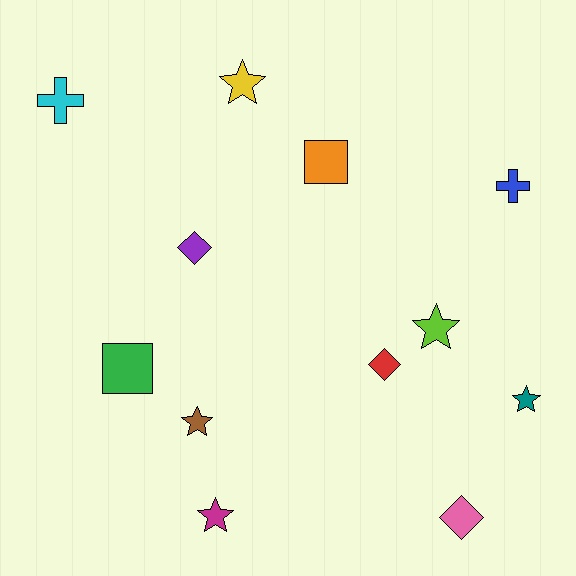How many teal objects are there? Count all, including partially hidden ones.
There is 1 teal object.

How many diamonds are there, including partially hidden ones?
There are 3 diamonds.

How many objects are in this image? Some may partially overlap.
There are 12 objects.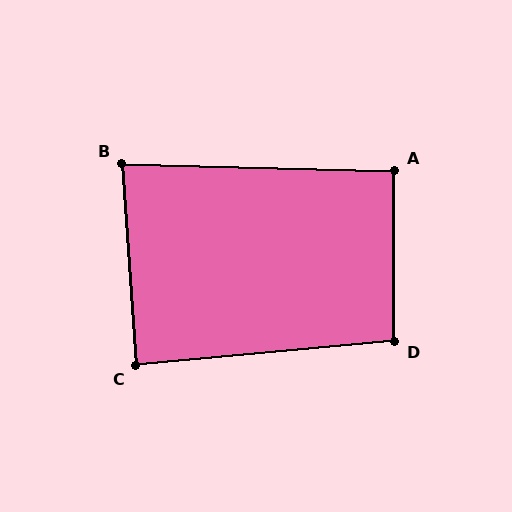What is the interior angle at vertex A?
Approximately 91 degrees (approximately right).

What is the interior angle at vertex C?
Approximately 89 degrees (approximately right).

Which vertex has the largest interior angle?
D, at approximately 95 degrees.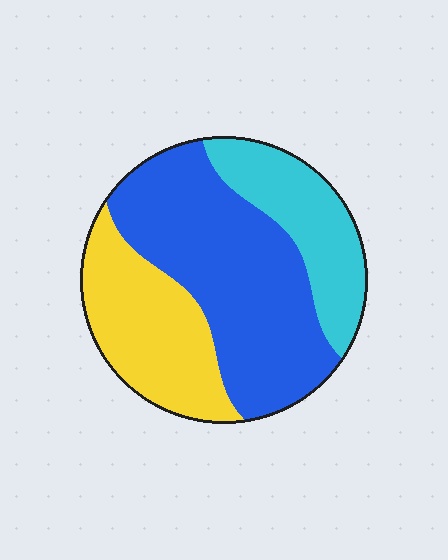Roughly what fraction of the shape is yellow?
Yellow covers around 30% of the shape.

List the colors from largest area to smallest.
From largest to smallest: blue, yellow, cyan.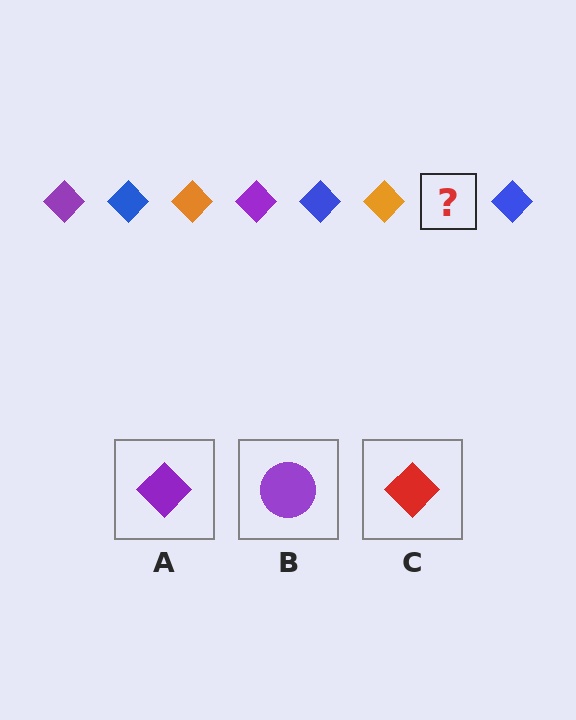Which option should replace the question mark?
Option A.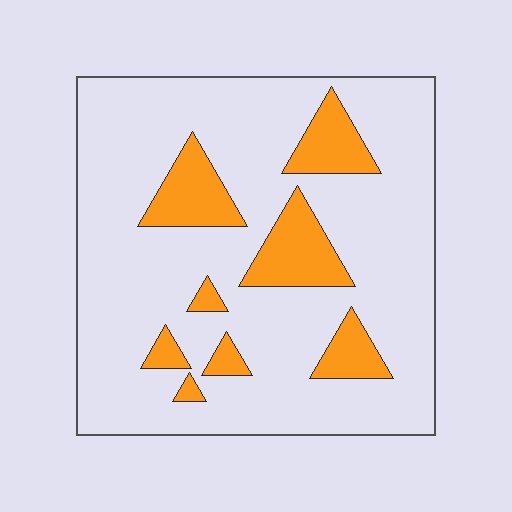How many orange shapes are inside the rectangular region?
8.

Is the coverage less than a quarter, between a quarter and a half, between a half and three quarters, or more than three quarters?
Less than a quarter.